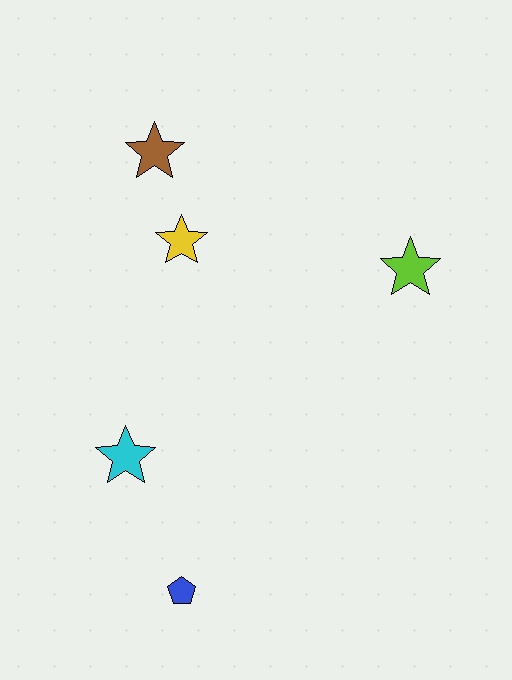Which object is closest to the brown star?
The yellow star is closest to the brown star.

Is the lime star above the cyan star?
Yes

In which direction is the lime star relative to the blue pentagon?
The lime star is above the blue pentagon.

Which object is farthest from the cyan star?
The lime star is farthest from the cyan star.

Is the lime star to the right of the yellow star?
Yes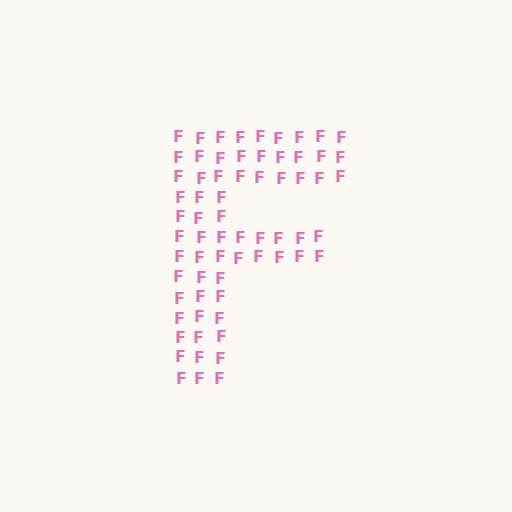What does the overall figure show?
The overall figure shows the letter F.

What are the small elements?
The small elements are letter F's.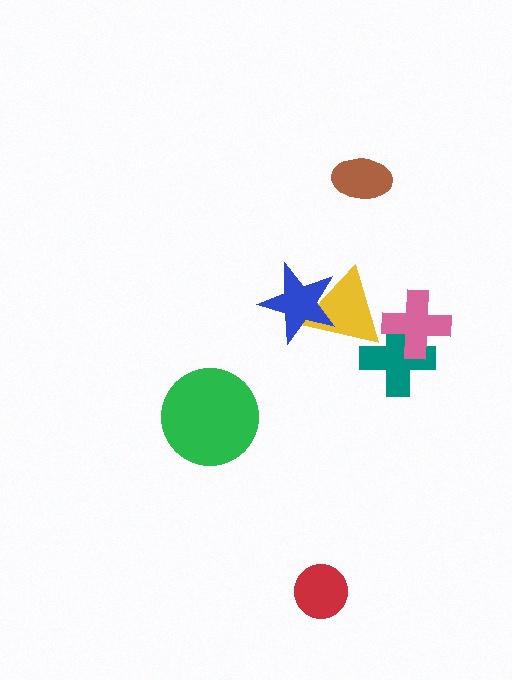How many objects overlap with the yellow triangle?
3 objects overlap with the yellow triangle.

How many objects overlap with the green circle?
0 objects overlap with the green circle.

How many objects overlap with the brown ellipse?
0 objects overlap with the brown ellipse.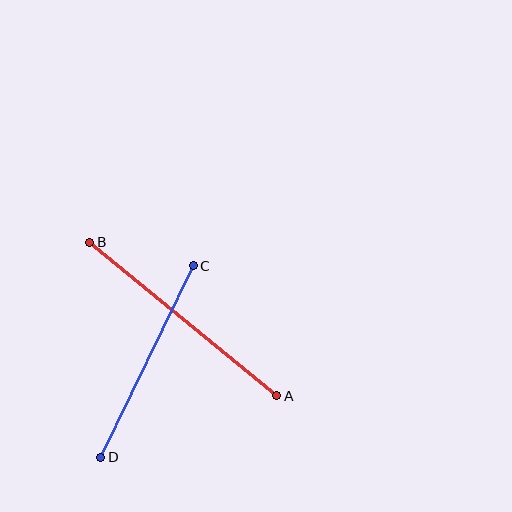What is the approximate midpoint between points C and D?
The midpoint is at approximately (147, 361) pixels.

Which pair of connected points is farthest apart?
Points A and B are farthest apart.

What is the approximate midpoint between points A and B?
The midpoint is at approximately (183, 319) pixels.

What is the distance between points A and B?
The distance is approximately 242 pixels.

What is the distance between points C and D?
The distance is approximately 213 pixels.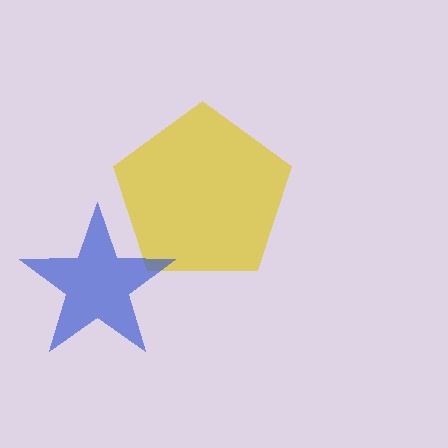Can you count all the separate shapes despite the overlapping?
Yes, there are 2 separate shapes.